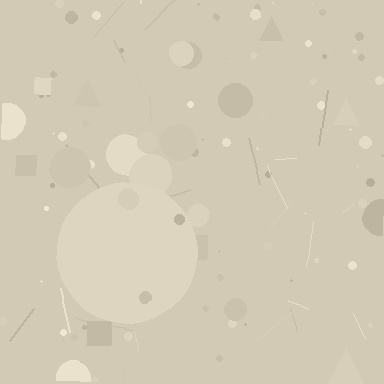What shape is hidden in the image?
A circle is hidden in the image.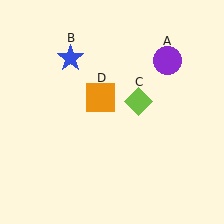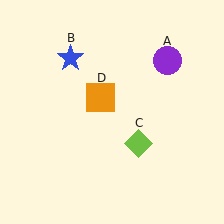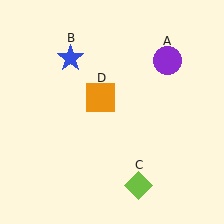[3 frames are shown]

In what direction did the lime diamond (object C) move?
The lime diamond (object C) moved down.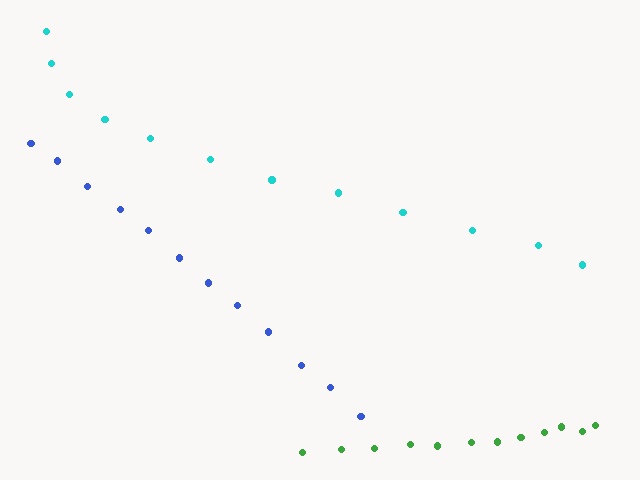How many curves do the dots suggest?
There are 3 distinct paths.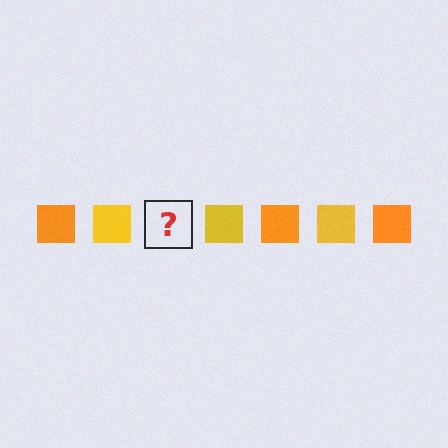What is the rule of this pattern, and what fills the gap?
The rule is that the pattern cycles through orange, yellow squares. The gap should be filled with an orange square.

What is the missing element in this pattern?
The missing element is an orange square.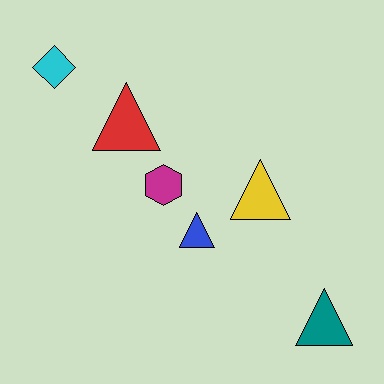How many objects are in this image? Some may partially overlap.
There are 6 objects.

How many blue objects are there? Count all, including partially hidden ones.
There is 1 blue object.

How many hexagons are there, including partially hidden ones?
There is 1 hexagon.